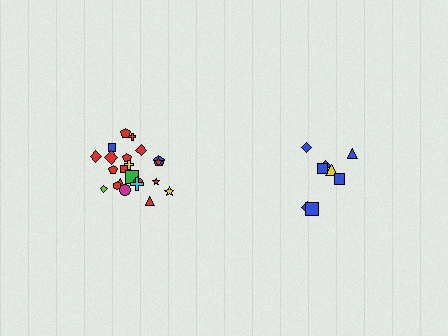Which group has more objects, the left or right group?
The left group.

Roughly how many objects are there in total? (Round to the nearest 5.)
Roughly 30 objects in total.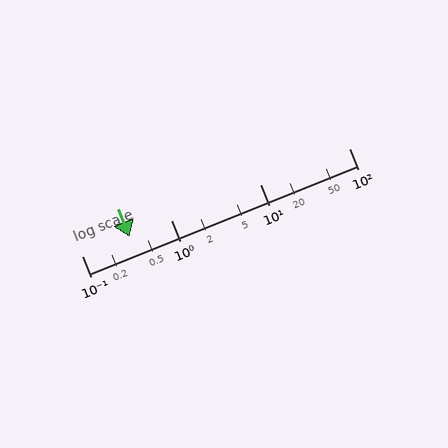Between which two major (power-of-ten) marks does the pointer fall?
The pointer is between 0.1 and 1.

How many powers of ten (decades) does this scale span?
The scale spans 3 decades, from 0.1 to 100.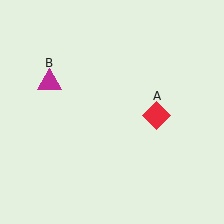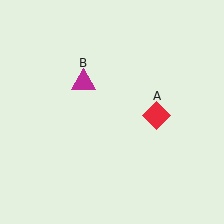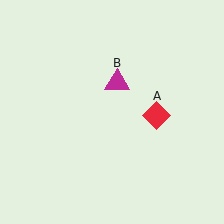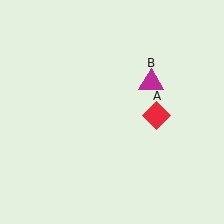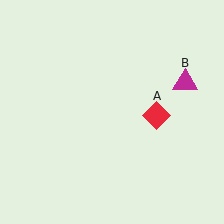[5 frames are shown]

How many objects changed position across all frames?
1 object changed position: magenta triangle (object B).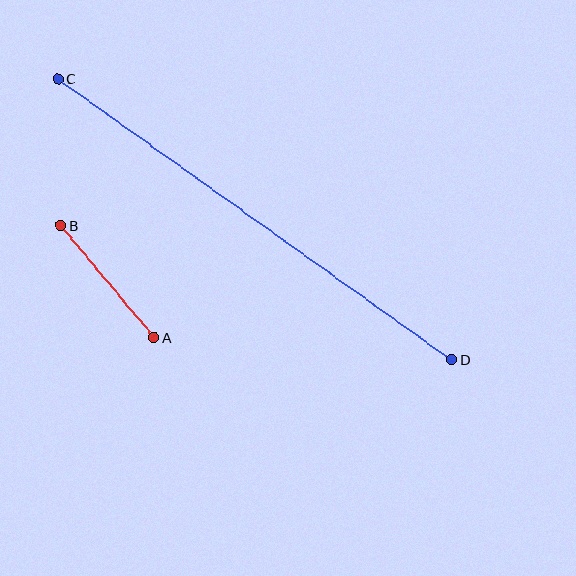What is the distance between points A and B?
The distance is approximately 146 pixels.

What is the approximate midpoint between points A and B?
The midpoint is at approximately (107, 282) pixels.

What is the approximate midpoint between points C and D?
The midpoint is at approximately (255, 219) pixels.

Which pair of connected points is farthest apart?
Points C and D are farthest apart.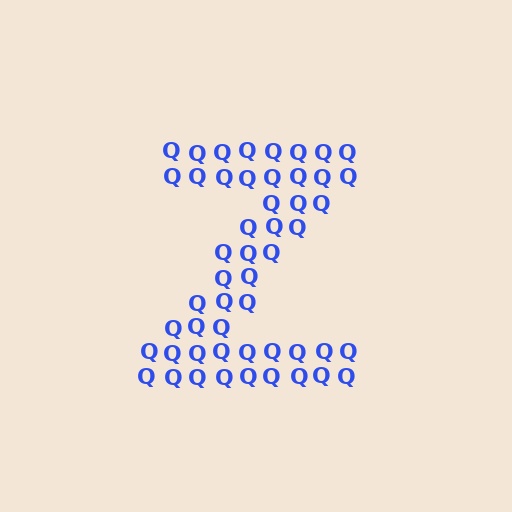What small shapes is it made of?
It is made of small letter Q's.